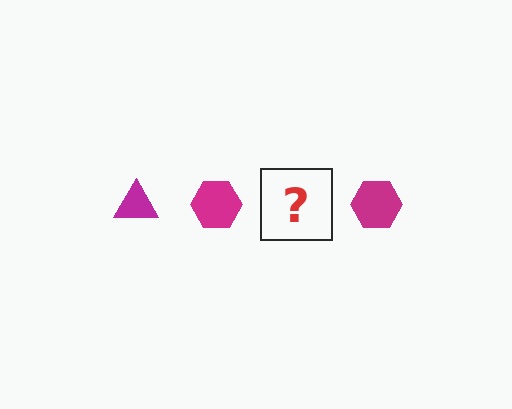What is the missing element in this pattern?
The missing element is a magenta triangle.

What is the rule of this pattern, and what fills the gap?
The rule is that the pattern cycles through triangle, hexagon shapes in magenta. The gap should be filled with a magenta triangle.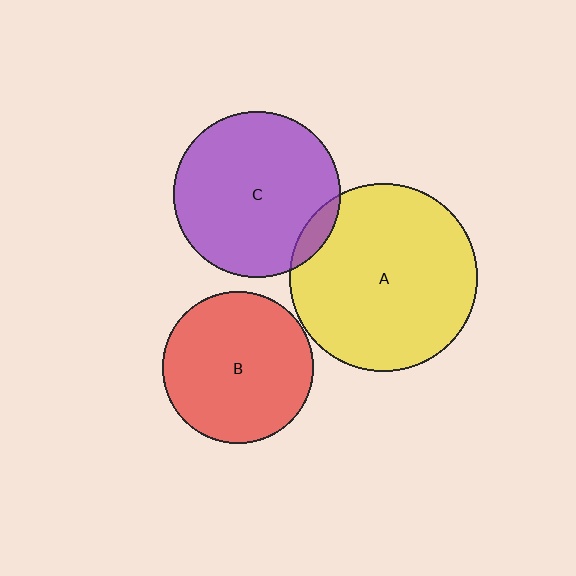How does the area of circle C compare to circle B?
Approximately 1.2 times.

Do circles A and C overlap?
Yes.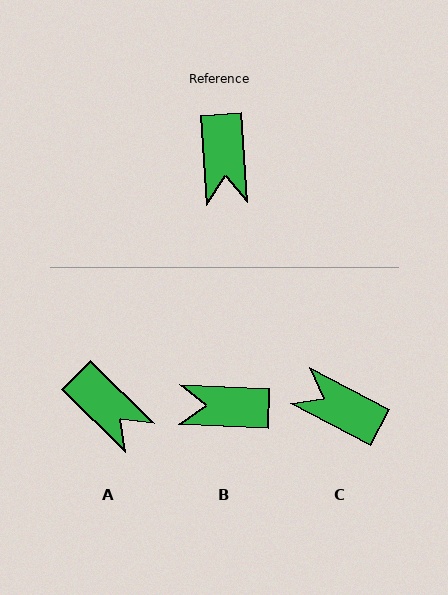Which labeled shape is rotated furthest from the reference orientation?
C, about 122 degrees away.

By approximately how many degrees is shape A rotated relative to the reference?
Approximately 41 degrees counter-clockwise.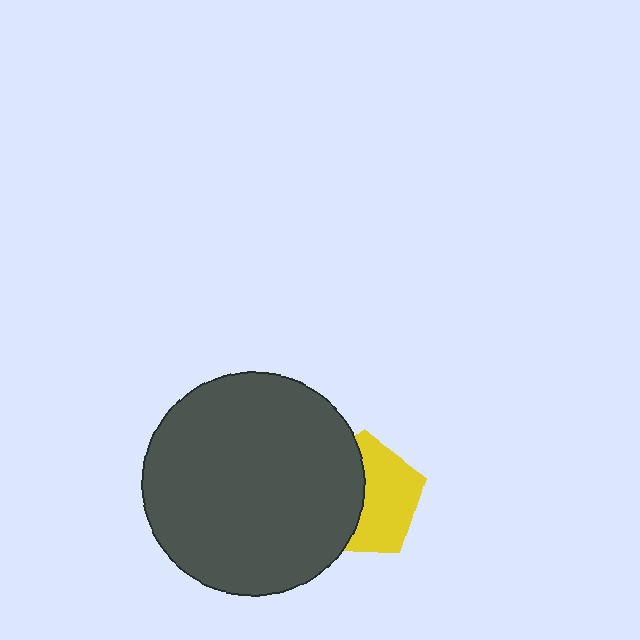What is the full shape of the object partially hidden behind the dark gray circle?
The partially hidden object is a yellow pentagon.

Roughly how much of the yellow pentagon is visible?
About half of it is visible (roughly 52%).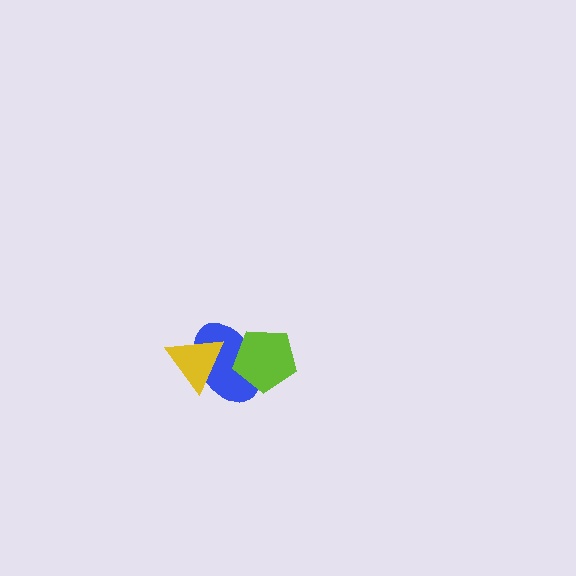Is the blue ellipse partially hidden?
Yes, it is partially covered by another shape.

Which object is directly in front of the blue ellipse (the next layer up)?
The yellow triangle is directly in front of the blue ellipse.